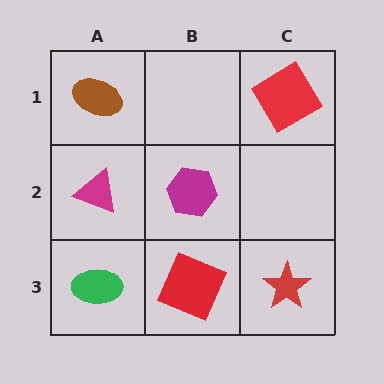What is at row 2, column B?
A magenta hexagon.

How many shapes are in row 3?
3 shapes.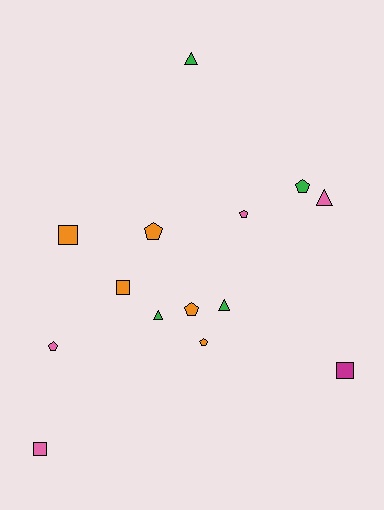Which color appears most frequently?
Orange, with 5 objects.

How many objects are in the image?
There are 14 objects.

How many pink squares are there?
There is 1 pink square.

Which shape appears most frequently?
Pentagon, with 6 objects.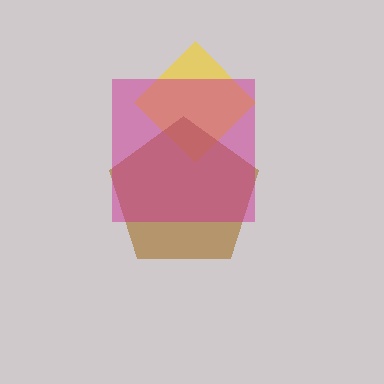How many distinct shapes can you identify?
There are 3 distinct shapes: a yellow diamond, a brown pentagon, a magenta square.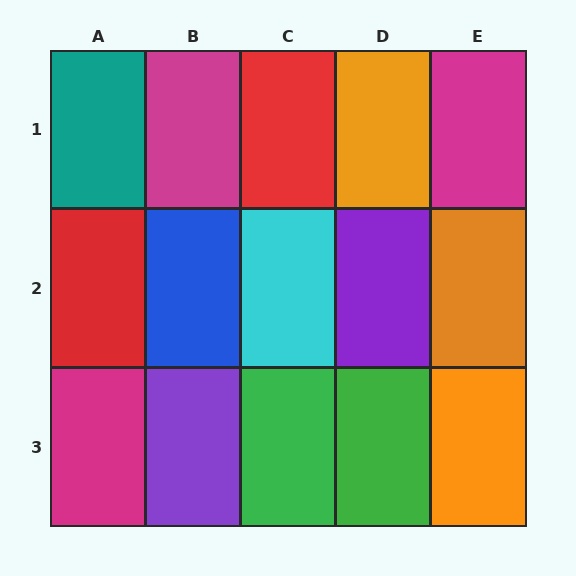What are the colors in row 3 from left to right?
Magenta, purple, green, green, orange.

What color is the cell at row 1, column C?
Red.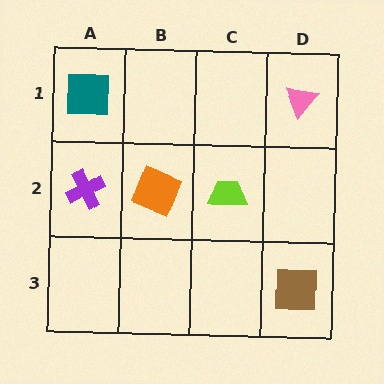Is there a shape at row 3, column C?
No, that cell is empty.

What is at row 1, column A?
A teal square.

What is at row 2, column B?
An orange square.